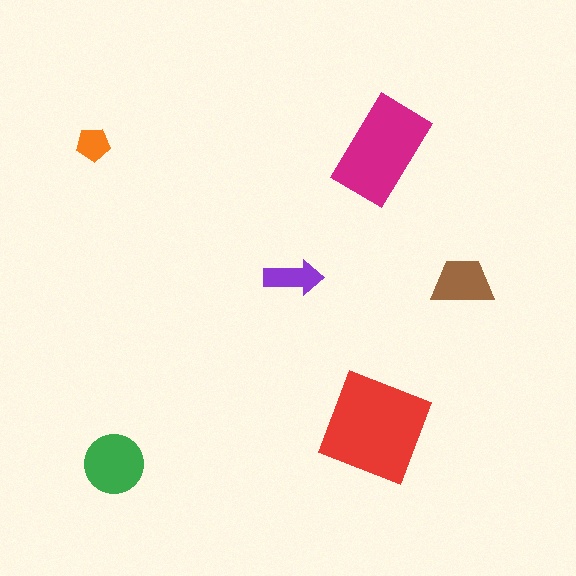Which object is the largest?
The red square.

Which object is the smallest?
The orange pentagon.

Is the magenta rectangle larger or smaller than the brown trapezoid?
Larger.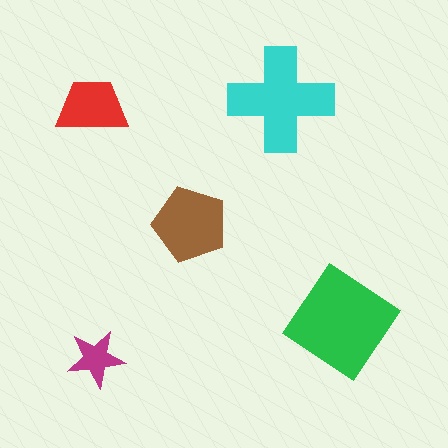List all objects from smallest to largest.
The magenta star, the red trapezoid, the brown pentagon, the cyan cross, the green diamond.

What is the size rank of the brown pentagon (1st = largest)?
3rd.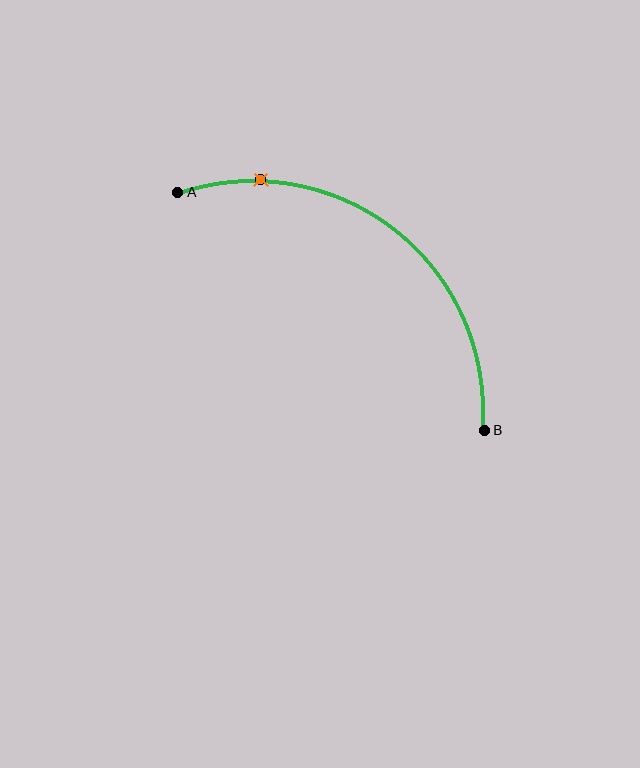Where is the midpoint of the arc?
The arc midpoint is the point on the curve farthest from the straight line joining A and B. It sits above and to the right of that line.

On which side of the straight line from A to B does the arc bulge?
The arc bulges above and to the right of the straight line connecting A and B.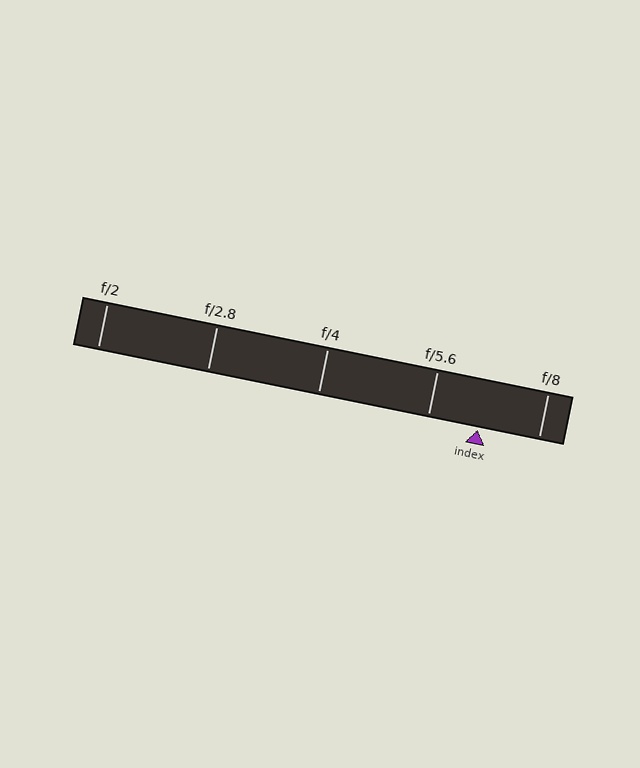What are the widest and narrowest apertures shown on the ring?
The widest aperture shown is f/2 and the narrowest is f/8.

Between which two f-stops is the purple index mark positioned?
The index mark is between f/5.6 and f/8.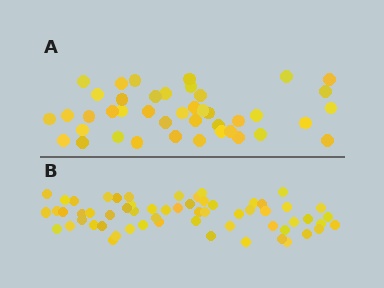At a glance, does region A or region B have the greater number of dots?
Region B (the bottom region) has more dots.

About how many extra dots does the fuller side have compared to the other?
Region B has approximately 20 more dots than region A.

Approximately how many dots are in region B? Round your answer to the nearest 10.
About 60 dots.